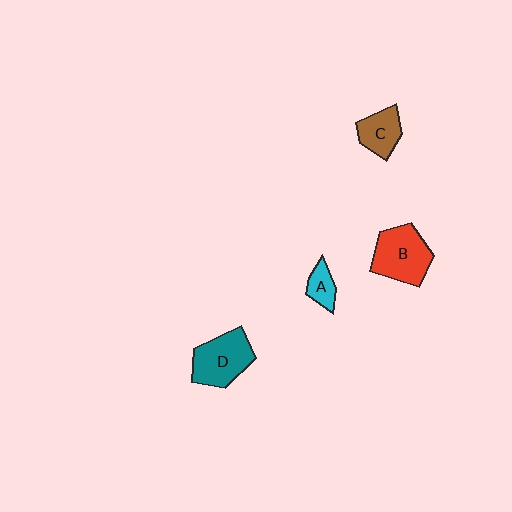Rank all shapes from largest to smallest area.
From largest to smallest: B (red), D (teal), C (brown), A (cyan).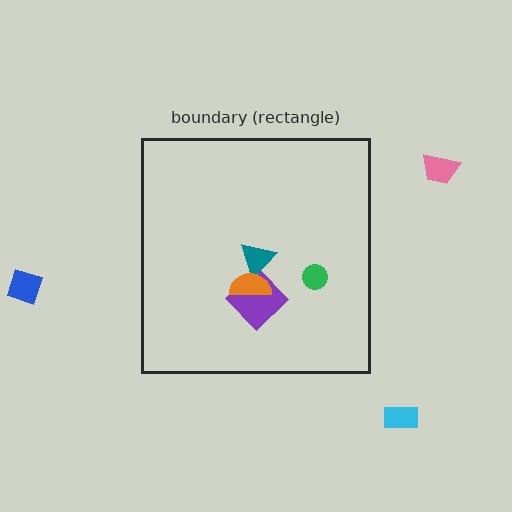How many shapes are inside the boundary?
4 inside, 3 outside.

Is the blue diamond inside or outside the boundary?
Outside.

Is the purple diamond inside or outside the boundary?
Inside.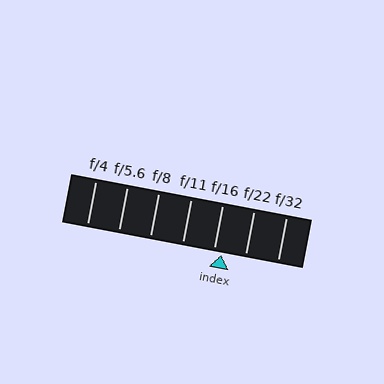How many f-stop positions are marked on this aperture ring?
There are 7 f-stop positions marked.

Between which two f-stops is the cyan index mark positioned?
The index mark is between f/16 and f/22.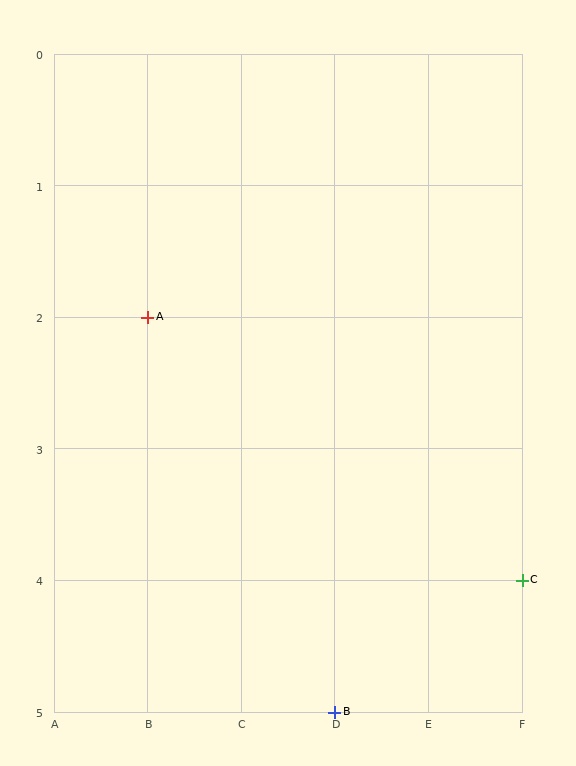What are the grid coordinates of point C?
Point C is at grid coordinates (F, 4).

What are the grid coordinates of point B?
Point B is at grid coordinates (D, 5).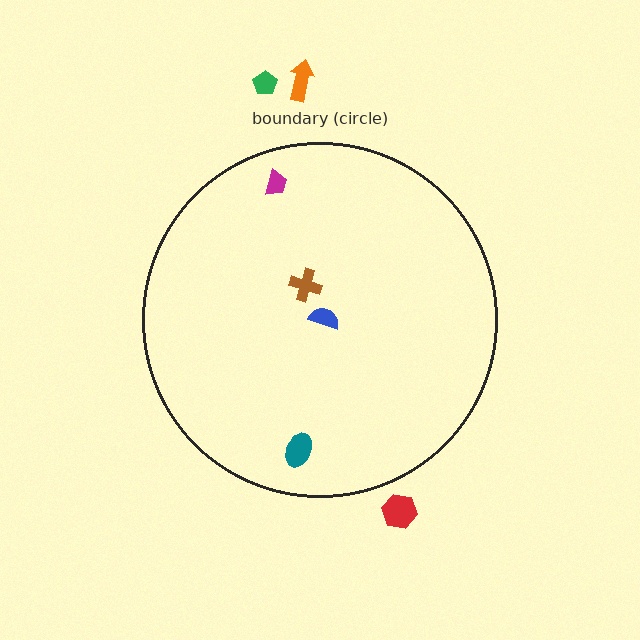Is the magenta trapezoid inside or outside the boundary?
Inside.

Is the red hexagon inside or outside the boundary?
Outside.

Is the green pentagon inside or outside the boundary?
Outside.